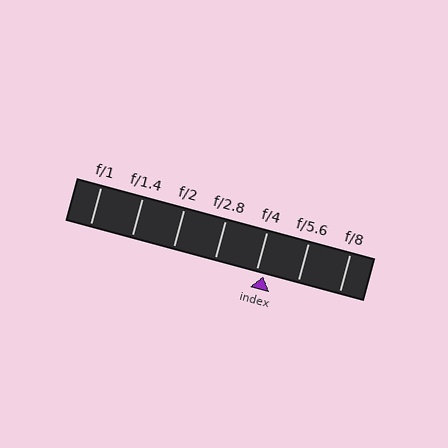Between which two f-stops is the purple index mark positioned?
The index mark is between f/4 and f/5.6.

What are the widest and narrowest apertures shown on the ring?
The widest aperture shown is f/1 and the narrowest is f/8.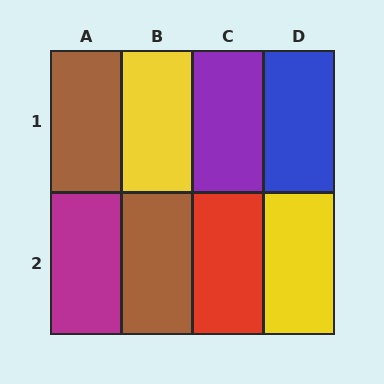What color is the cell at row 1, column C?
Purple.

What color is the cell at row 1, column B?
Yellow.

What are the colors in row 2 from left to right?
Magenta, brown, red, yellow.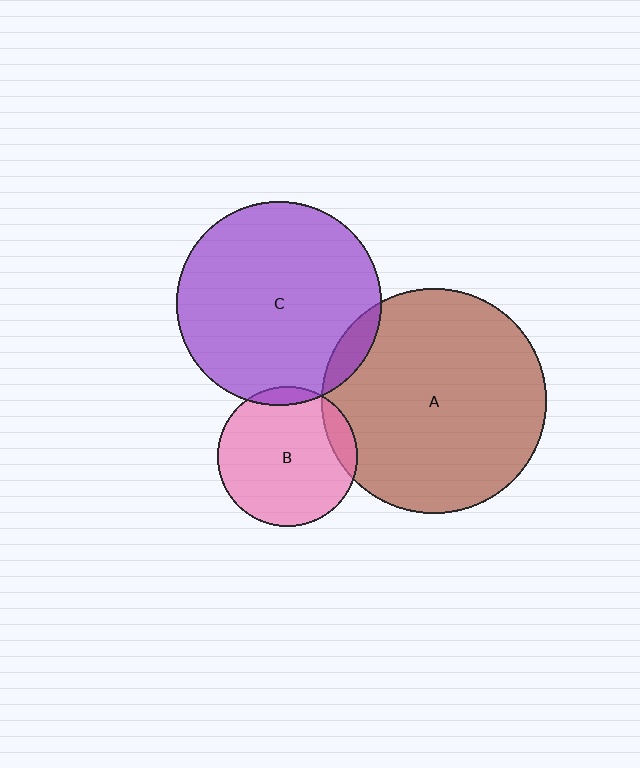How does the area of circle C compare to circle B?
Approximately 2.1 times.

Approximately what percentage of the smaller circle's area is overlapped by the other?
Approximately 5%.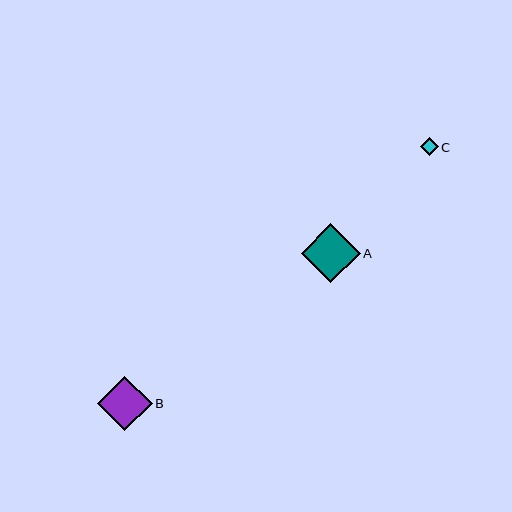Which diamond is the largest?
Diamond A is the largest with a size of approximately 59 pixels.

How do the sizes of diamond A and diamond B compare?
Diamond A and diamond B are approximately the same size.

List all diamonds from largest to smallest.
From largest to smallest: A, B, C.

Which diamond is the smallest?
Diamond C is the smallest with a size of approximately 18 pixels.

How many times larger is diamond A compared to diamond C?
Diamond A is approximately 3.3 times the size of diamond C.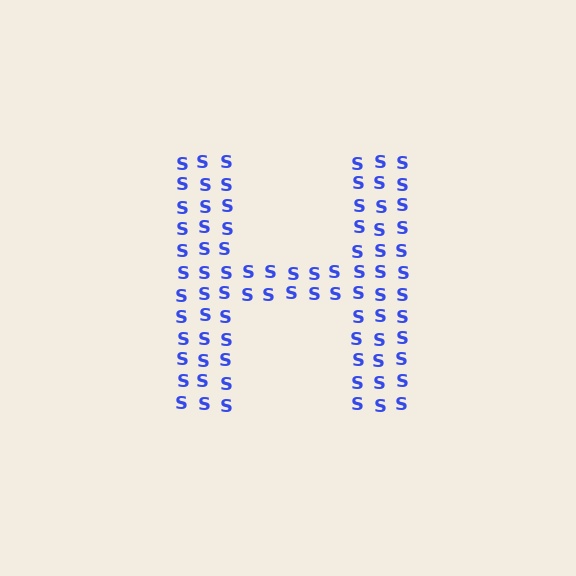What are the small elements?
The small elements are letter S's.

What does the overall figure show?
The overall figure shows the letter H.